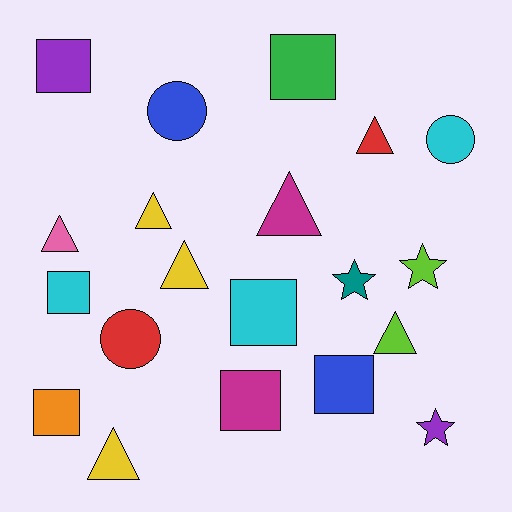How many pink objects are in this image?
There is 1 pink object.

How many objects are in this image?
There are 20 objects.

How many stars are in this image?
There are 3 stars.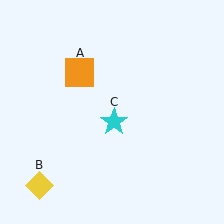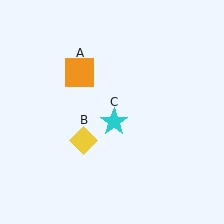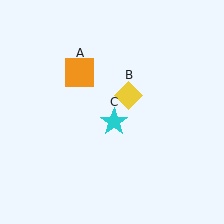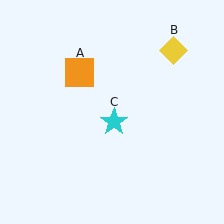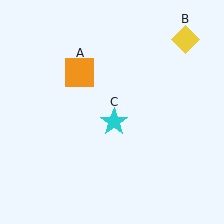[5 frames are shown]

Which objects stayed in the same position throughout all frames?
Orange square (object A) and cyan star (object C) remained stationary.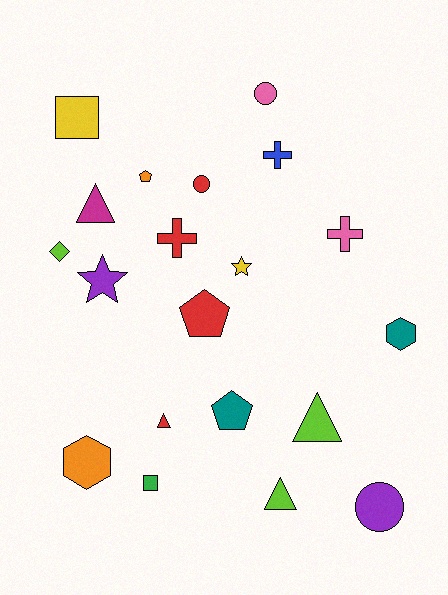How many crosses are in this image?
There are 3 crosses.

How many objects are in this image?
There are 20 objects.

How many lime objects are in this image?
There are 3 lime objects.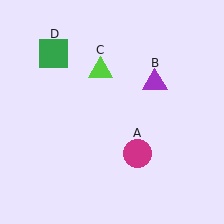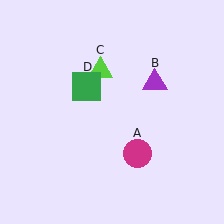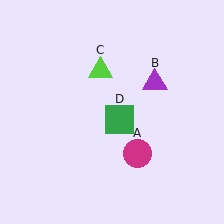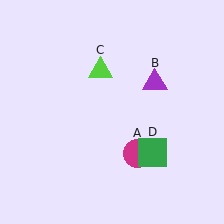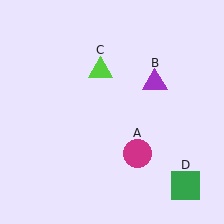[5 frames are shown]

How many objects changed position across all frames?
1 object changed position: green square (object D).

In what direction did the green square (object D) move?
The green square (object D) moved down and to the right.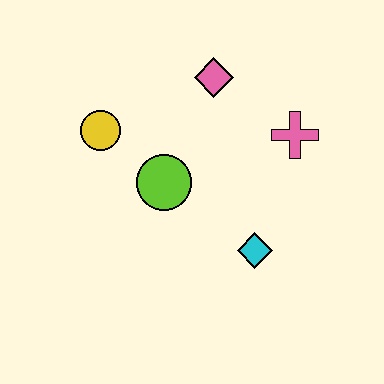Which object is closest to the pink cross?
The pink diamond is closest to the pink cross.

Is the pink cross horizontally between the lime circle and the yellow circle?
No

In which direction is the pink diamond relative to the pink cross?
The pink diamond is to the left of the pink cross.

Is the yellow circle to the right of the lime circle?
No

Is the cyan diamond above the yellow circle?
No